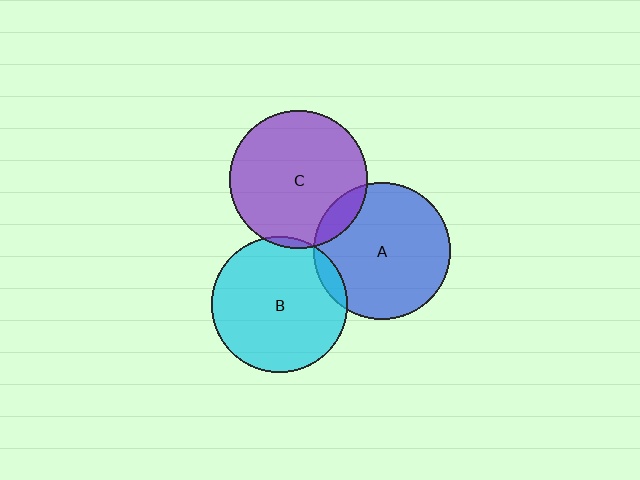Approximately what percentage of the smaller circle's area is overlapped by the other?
Approximately 10%.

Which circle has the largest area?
Circle C (purple).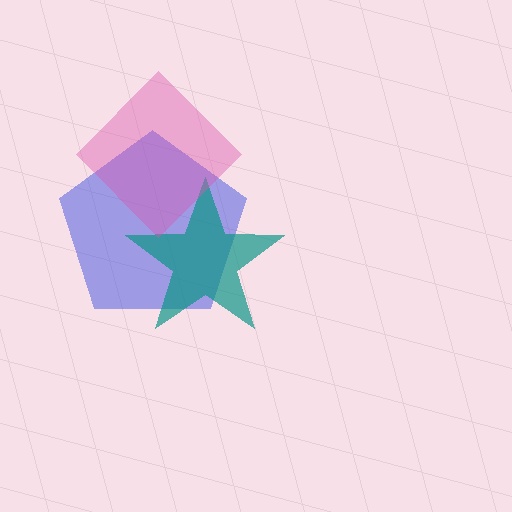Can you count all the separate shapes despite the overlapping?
Yes, there are 3 separate shapes.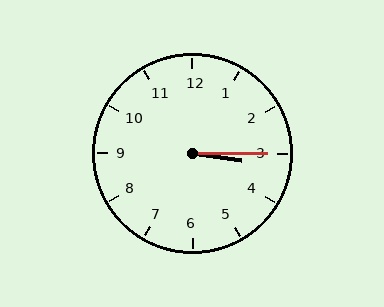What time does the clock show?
3:15.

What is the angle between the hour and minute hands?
Approximately 8 degrees.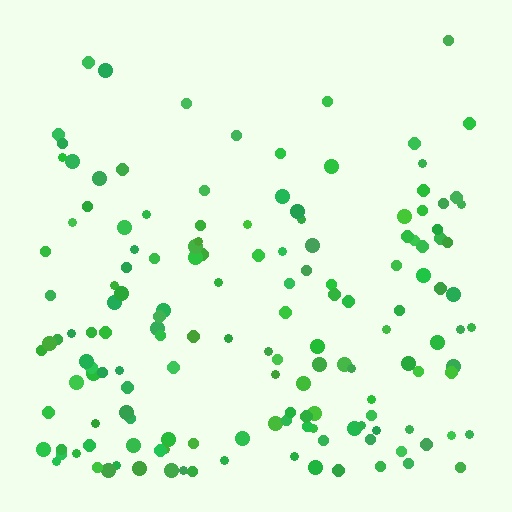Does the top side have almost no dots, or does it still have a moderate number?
Still a moderate number, just noticeably fewer than the bottom.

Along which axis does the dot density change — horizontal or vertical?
Vertical.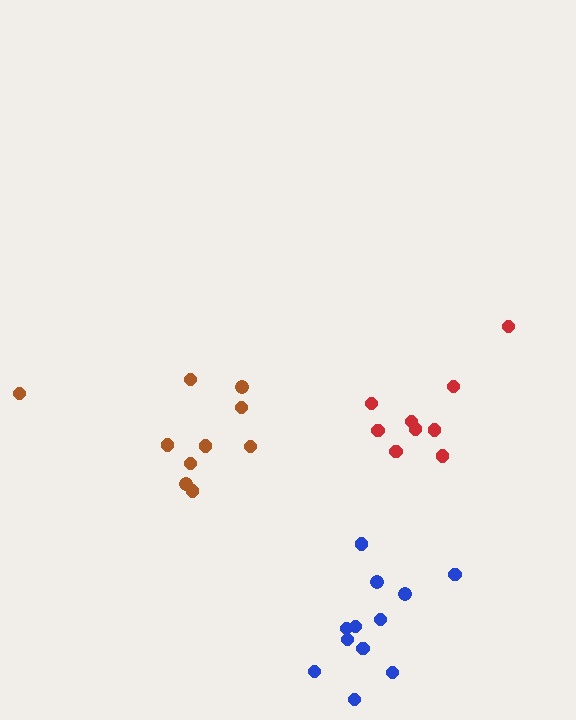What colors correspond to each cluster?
The clusters are colored: brown, blue, red.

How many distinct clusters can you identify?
There are 3 distinct clusters.